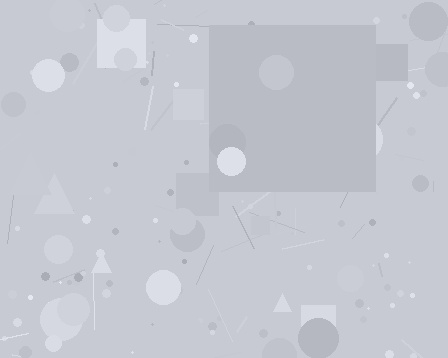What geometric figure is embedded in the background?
A square is embedded in the background.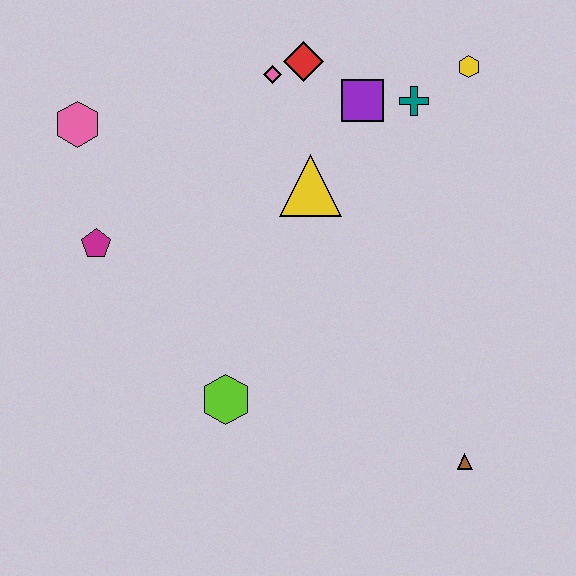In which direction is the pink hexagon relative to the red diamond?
The pink hexagon is to the left of the red diamond.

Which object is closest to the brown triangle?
The lime hexagon is closest to the brown triangle.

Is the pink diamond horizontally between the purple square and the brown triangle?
No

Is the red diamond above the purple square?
Yes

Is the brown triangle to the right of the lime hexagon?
Yes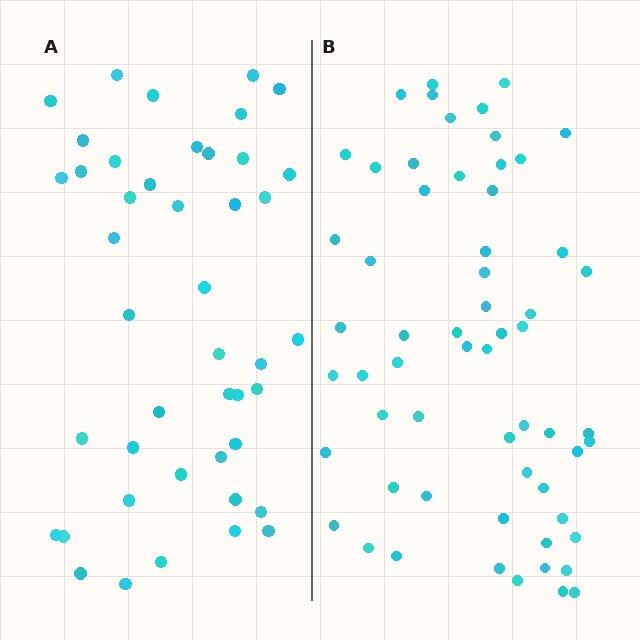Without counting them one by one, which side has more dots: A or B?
Region B (the right region) has more dots.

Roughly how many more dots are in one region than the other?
Region B has approximately 15 more dots than region A.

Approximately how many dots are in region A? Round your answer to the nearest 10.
About 40 dots. (The exact count is 44, which rounds to 40.)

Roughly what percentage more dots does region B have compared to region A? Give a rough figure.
About 35% more.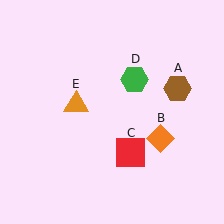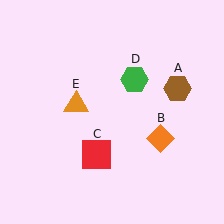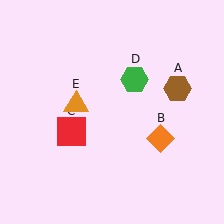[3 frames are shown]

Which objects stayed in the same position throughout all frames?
Brown hexagon (object A) and orange diamond (object B) and green hexagon (object D) and orange triangle (object E) remained stationary.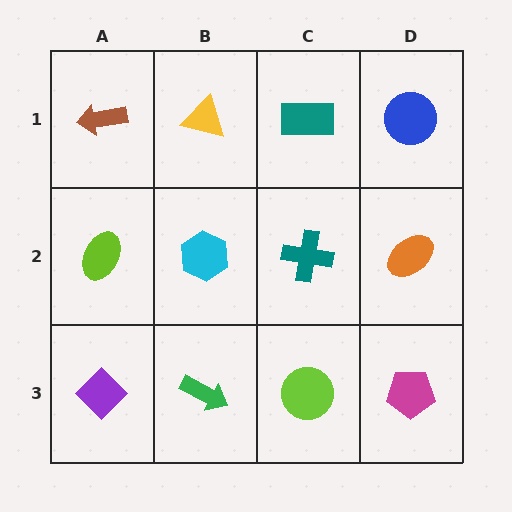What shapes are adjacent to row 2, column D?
A blue circle (row 1, column D), a magenta pentagon (row 3, column D), a teal cross (row 2, column C).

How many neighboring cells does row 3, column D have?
2.